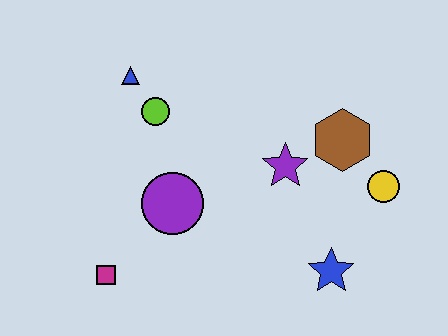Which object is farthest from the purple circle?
The yellow circle is farthest from the purple circle.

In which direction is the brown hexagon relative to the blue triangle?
The brown hexagon is to the right of the blue triangle.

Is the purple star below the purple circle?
No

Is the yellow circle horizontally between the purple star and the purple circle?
No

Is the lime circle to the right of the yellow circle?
No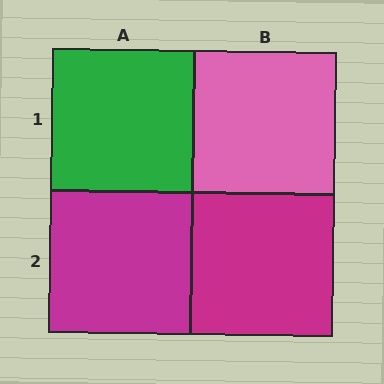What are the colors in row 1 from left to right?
Green, pink.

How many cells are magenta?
2 cells are magenta.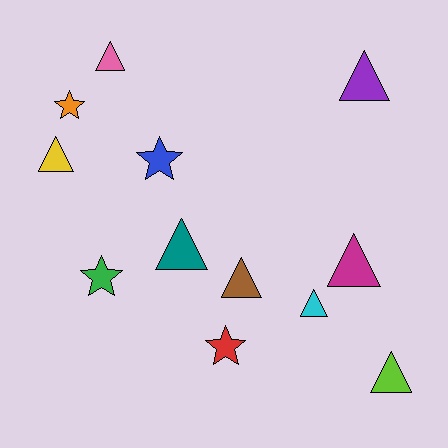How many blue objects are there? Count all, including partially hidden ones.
There is 1 blue object.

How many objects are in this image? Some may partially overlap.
There are 12 objects.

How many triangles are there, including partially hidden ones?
There are 8 triangles.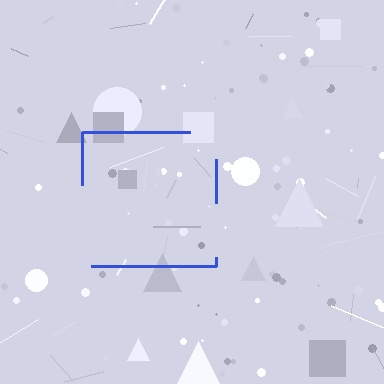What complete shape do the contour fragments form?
The contour fragments form a square.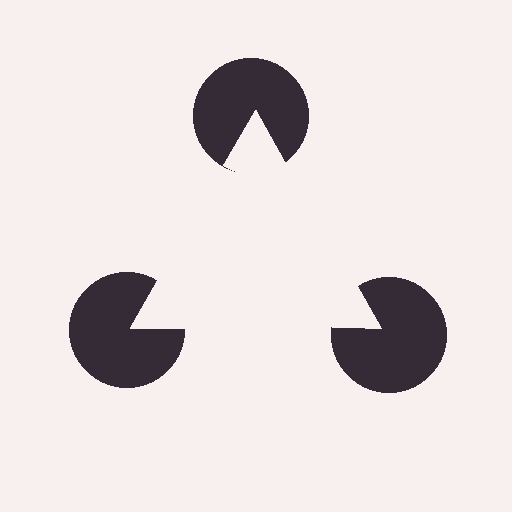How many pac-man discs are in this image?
There are 3 — one at each vertex of the illusory triangle.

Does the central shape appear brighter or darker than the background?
It typically appears slightly brighter than the background, even though no actual brightness change is drawn.